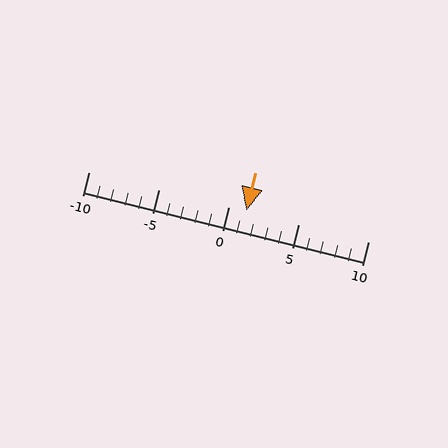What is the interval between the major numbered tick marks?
The major tick marks are spaced 5 units apart.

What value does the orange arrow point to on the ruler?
The orange arrow points to approximately 1.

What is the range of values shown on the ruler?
The ruler shows values from -10 to 10.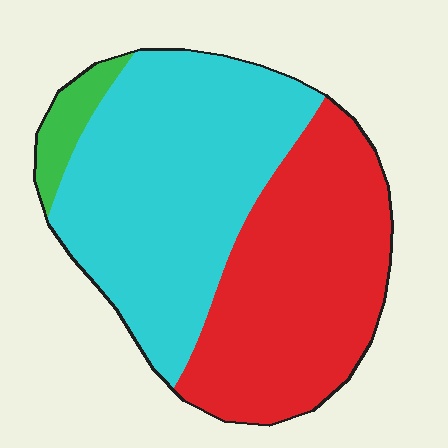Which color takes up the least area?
Green, at roughly 5%.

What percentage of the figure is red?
Red takes up about two fifths (2/5) of the figure.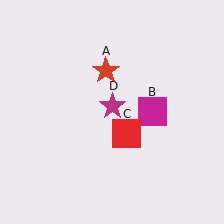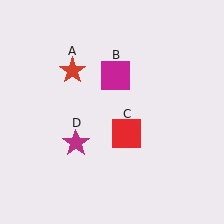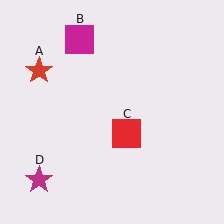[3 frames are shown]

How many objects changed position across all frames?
3 objects changed position: red star (object A), magenta square (object B), magenta star (object D).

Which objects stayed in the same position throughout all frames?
Red square (object C) remained stationary.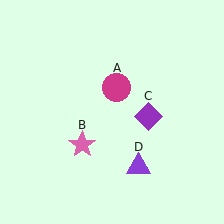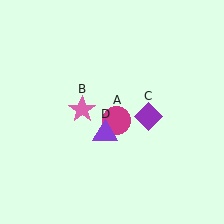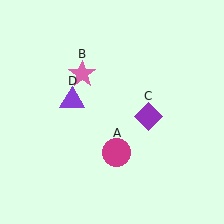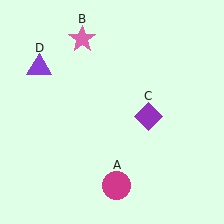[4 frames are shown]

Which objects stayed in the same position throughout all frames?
Purple diamond (object C) remained stationary.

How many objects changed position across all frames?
3 objects changed position: magenta circle (object A), pink star (object B), purple triangle (object D).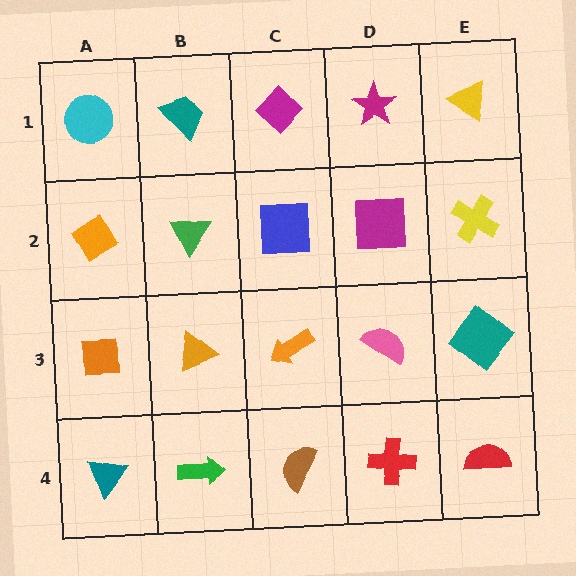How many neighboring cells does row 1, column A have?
2.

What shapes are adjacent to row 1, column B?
A green triangle (row 2, column B), a cyan circle (row 1, column A), a magenta diamond (row 1, column C).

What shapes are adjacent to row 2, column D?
A magenta star (row 1, column D), a pink semicircle (row 3, column D), a blue square (row 2, column C), a yellow cross (row 2, column E).